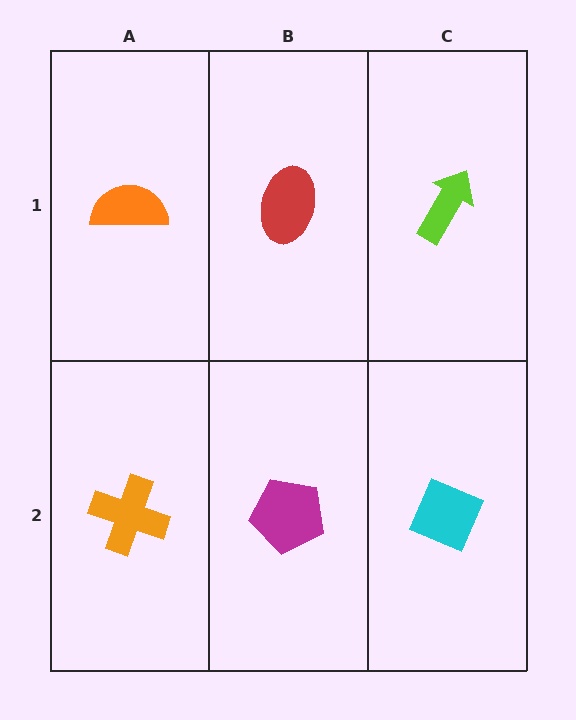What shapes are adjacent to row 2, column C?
A lime arrow (row 1, column C), a magenta pentagon (row 2, column B).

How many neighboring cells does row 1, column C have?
2.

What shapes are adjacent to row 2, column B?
A red ellipse (row 1, column B), an orange cross (row 2, column A), a cyan diamond (row 2, column C).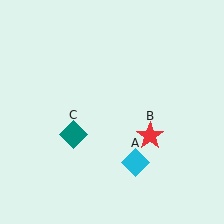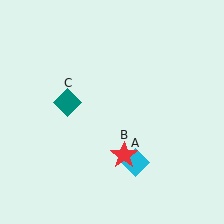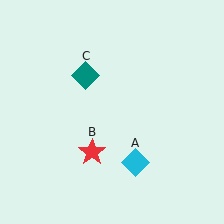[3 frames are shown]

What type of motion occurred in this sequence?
The red star (object B), teal diamond (object C) rotated clockwise around the center of the scene.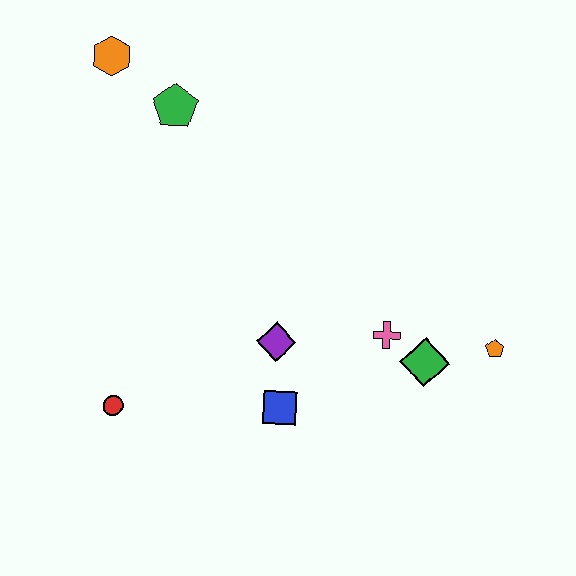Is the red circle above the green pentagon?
No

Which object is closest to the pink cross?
The green diamond is closest to the pink cross.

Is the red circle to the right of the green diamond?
No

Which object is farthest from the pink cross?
The orange hexagon is farthest from the pink cross.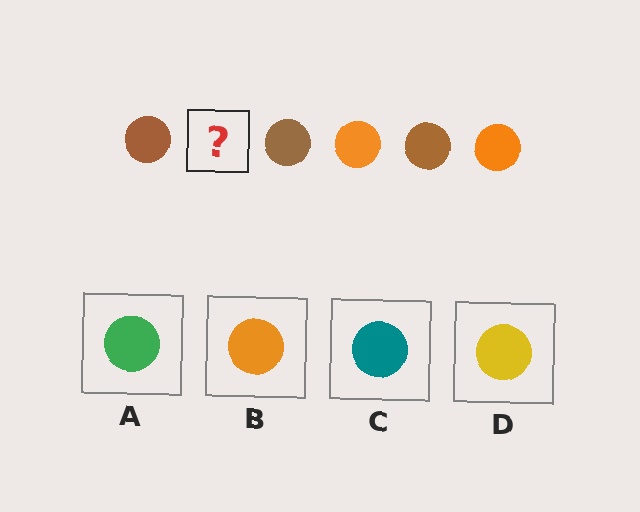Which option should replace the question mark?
Option B.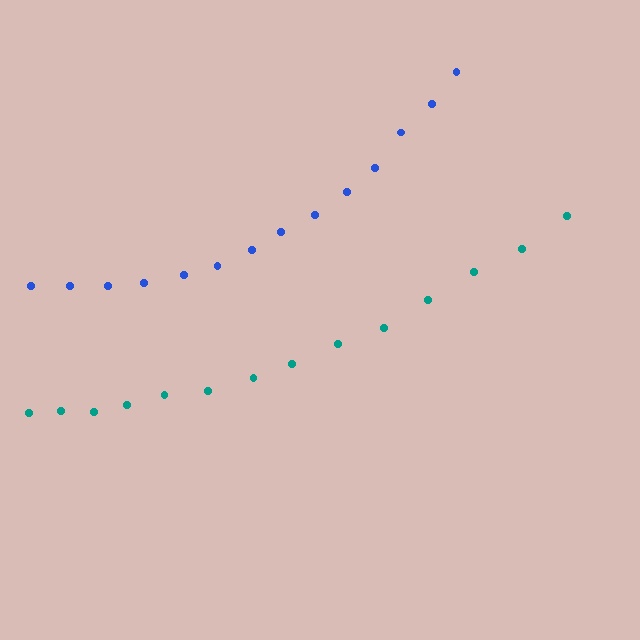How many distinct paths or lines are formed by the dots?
There are 2 distinct paths.